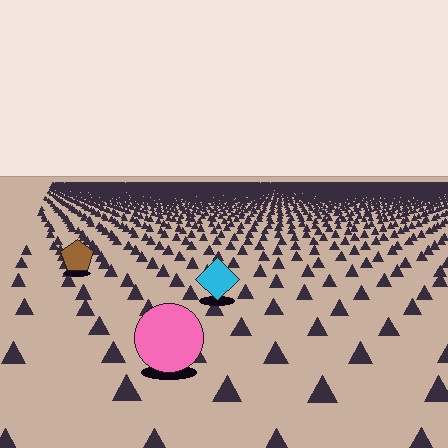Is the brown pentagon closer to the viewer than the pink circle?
No. The pink circle is closer — you can tell from the texture gradient: the ground texture is coarser near it.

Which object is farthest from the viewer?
The brown pentagon is farthest from the viewer. It appears smaller and the ground texture around it is denser.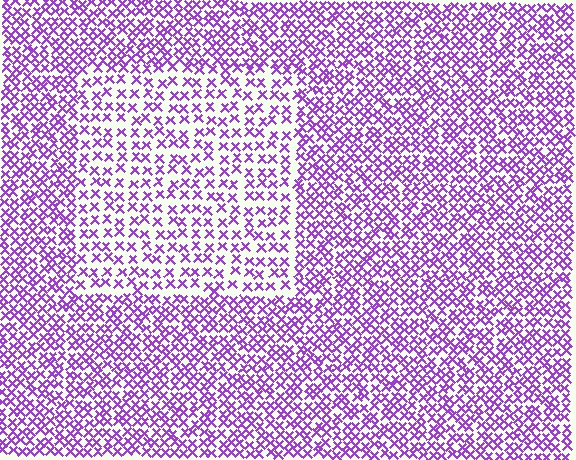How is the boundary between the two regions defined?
The boundary is defined by a change in element density (approximately 1.8x ratio). All elements are the same color, size, and shape.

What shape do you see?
I see a rectangle.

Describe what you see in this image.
The image contains small purple elements arranged at two different densities. A rectangle-shaped region is visible where the elements are less densely packed than the surrounding area.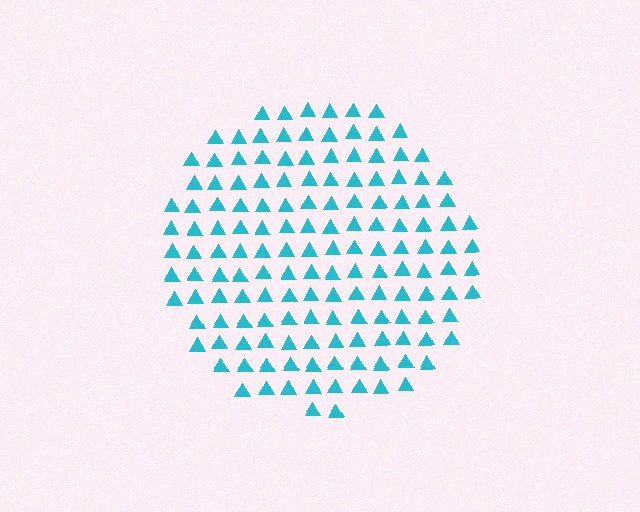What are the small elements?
The small elements are triangles.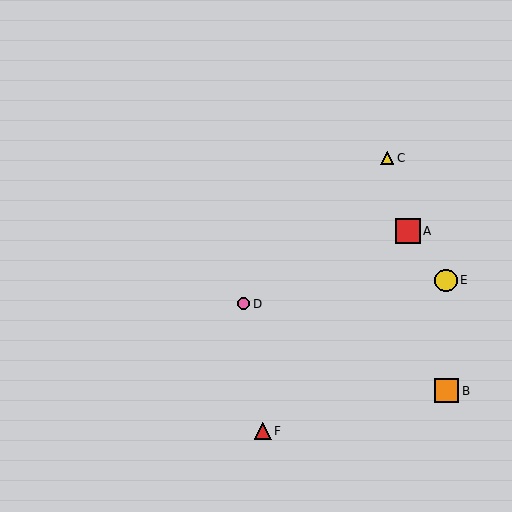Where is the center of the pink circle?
The center of the pink circle is at (244, 304).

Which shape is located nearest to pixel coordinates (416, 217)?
The red square (labeled A) at (408, 231) is nearest to that location.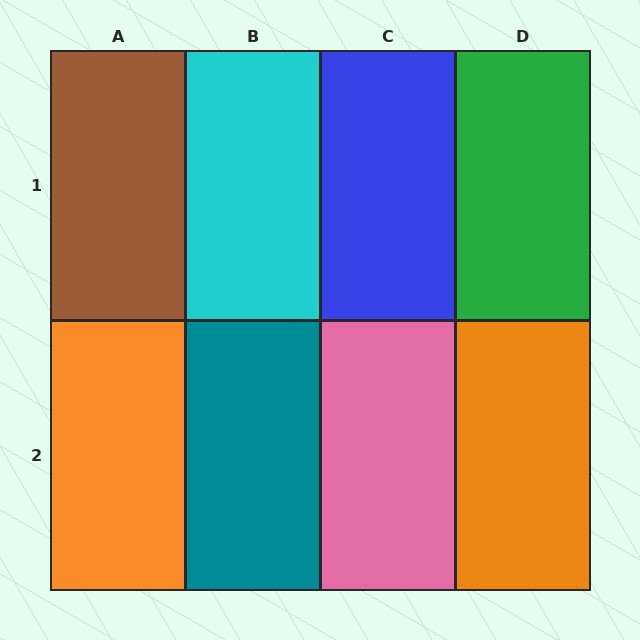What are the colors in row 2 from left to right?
Orange, teal, pink, orange.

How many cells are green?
1 cell is green.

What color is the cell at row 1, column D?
Green.